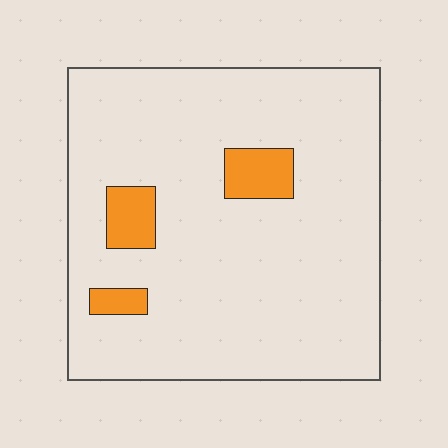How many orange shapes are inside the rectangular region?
3.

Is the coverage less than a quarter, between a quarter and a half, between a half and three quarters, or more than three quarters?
Less than a quarter.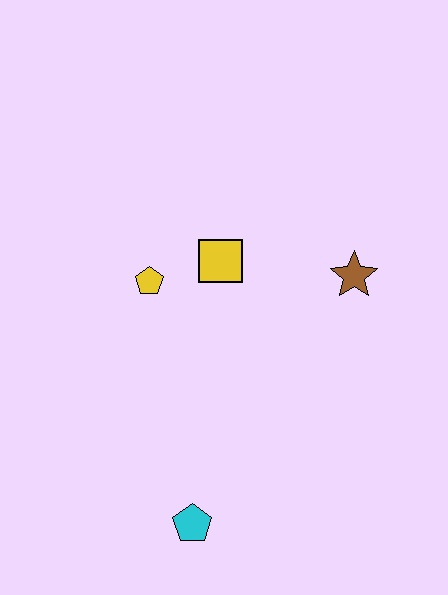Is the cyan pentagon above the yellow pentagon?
No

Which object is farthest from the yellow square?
The cyan pentagon is farthest from the yellow square.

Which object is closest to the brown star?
The yellow square is closest to the brown star.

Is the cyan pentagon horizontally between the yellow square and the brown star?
No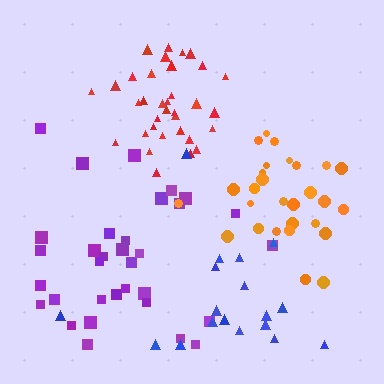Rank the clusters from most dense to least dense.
red, orange, purple, blue.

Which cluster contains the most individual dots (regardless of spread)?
Red (34).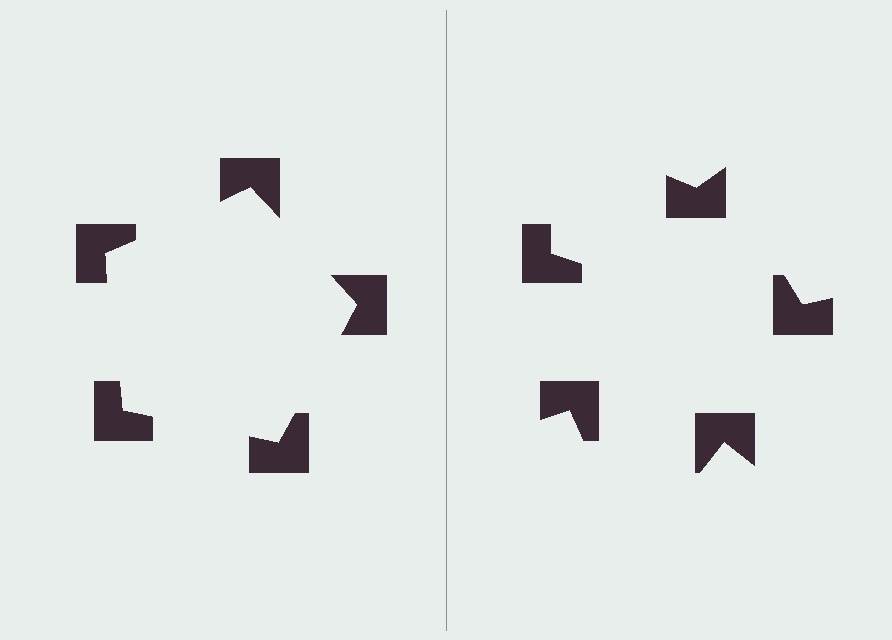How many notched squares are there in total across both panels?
10 — 5 on each side.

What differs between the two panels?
The notched squares are positioned identically on both sides; only the wedge orientations differ. On the left they align to a pentagon; on the right they are misaligned.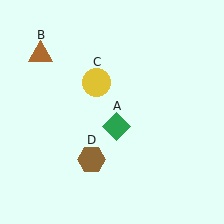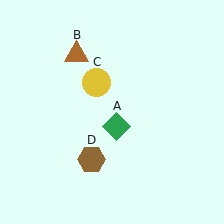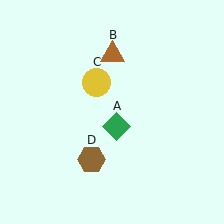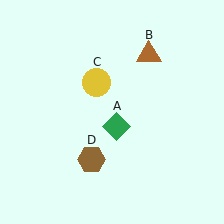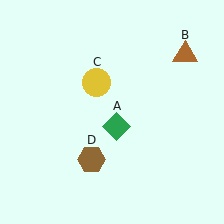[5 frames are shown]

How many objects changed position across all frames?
1 object changed position: brown triangle (object B).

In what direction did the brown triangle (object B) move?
The brown triangle (object B) moved right.